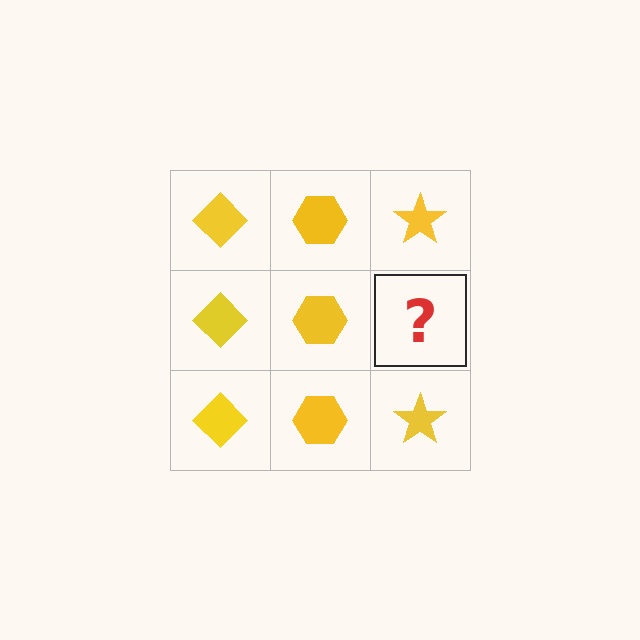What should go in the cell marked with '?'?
The missing cell should contain a yellow star.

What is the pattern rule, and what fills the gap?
The rule is that each column has a consistent shape. The gap should be filled with a yellow star.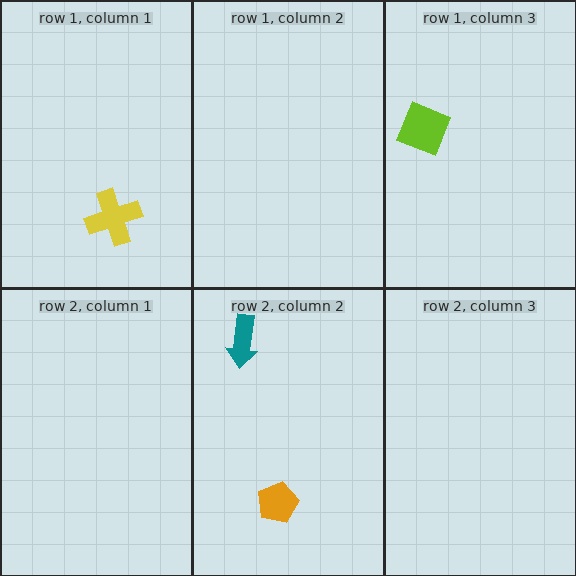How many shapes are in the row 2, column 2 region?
2.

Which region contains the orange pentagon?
The row 2, column 2 region.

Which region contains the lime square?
The row 1, column 3 region.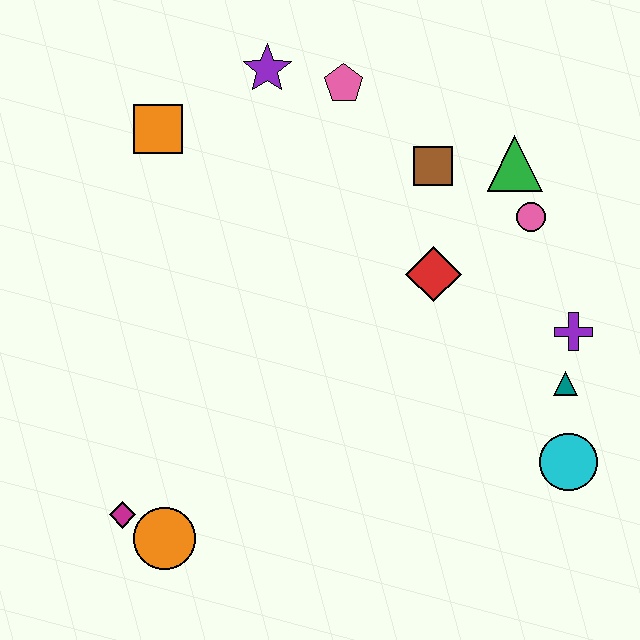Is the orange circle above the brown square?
No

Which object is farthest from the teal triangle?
The orange square is farthest from the teal triangle.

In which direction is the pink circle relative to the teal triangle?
The pink circle is above the teal triangle.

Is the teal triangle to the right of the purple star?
Yes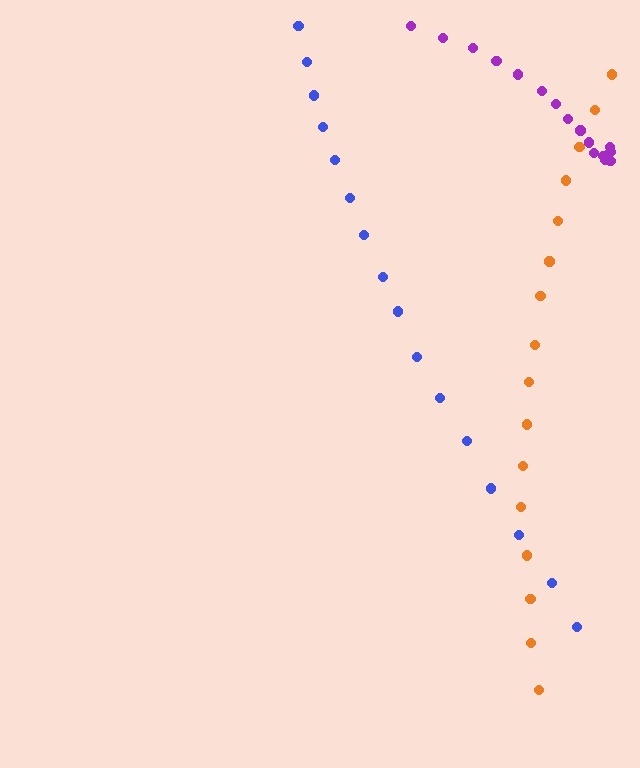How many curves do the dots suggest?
There are 3 distinct paths.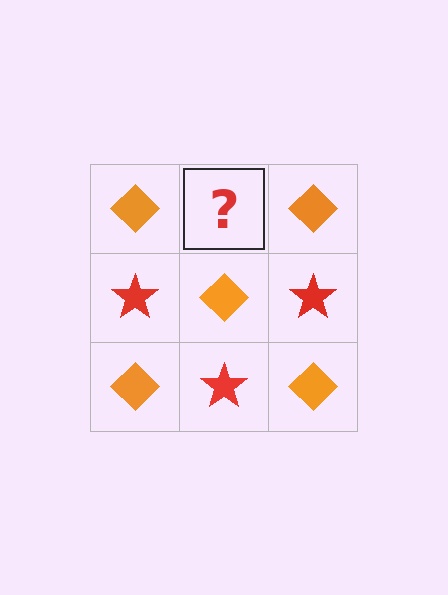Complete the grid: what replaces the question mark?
The question mark should be replaced with a red star.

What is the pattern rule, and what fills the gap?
The rule is that it alternates orange diamond and red star in a checkerboard pattern. The gap should be filled with a red star.